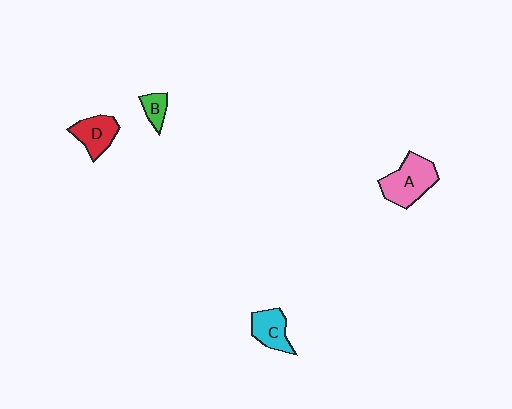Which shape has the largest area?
Shape A (pink).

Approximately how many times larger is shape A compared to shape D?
Approximately 1.5 times.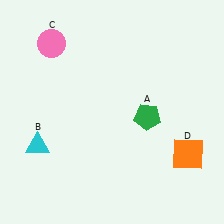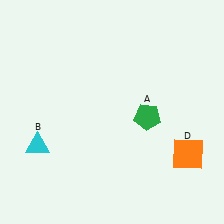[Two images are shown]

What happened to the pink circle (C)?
The pink circle (C) was removed in Image 2. It was in the top-left area of Image 1.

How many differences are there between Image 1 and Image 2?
There is 1 difference between the two images.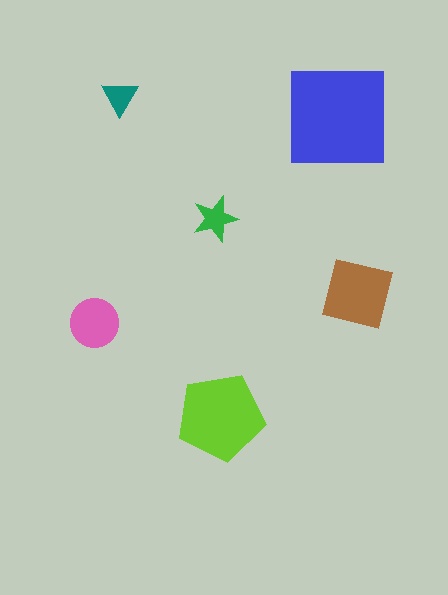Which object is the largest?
The blue square.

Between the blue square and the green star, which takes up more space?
The blue square.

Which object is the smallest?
The teal triangle.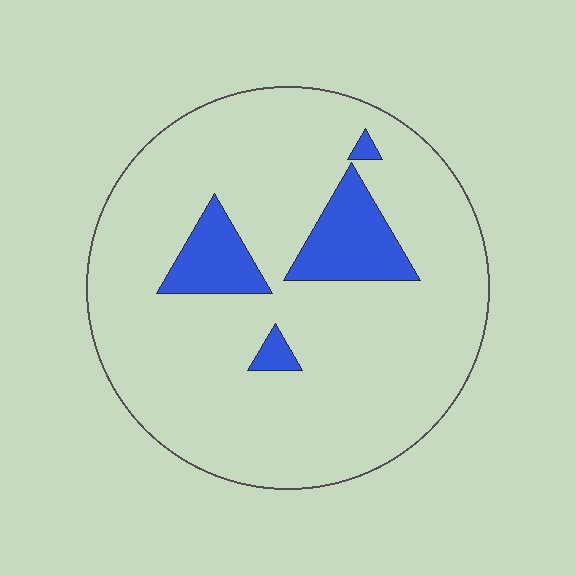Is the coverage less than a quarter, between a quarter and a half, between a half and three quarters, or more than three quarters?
Less than a quarter.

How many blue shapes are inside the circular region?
4.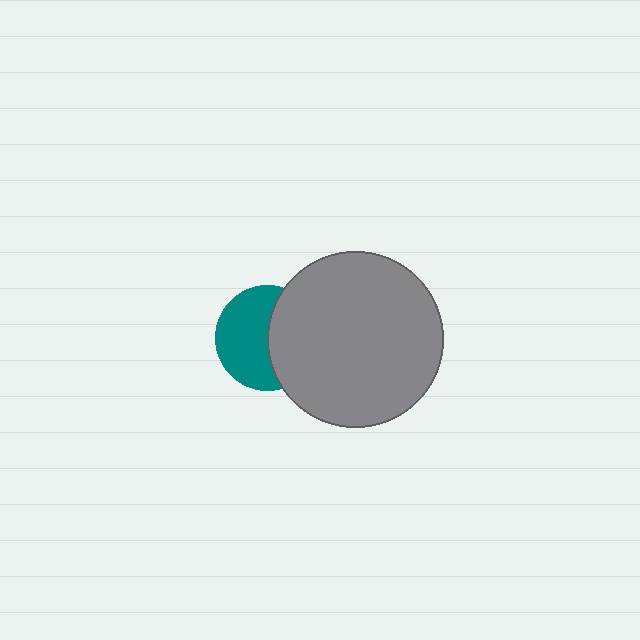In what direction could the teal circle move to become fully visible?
The teal circle could move left. That would shift it out from behind the gray circle entirely.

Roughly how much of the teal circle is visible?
About half of it is visible (roughly 56%).